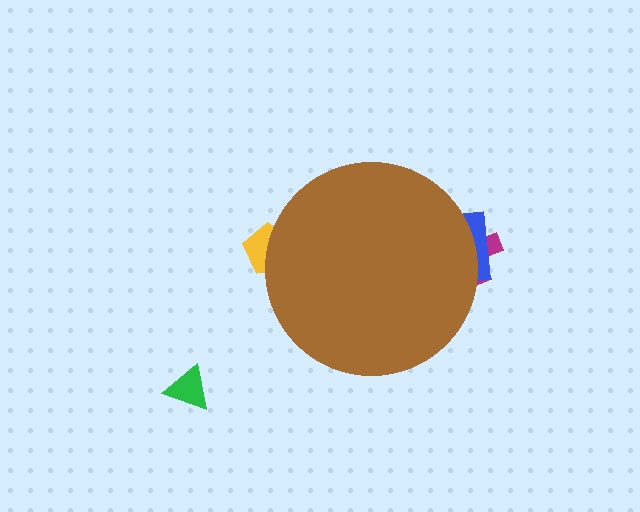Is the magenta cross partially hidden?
Yes, the magenta cross is partially hidden behind the brown circle.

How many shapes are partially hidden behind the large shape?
3 shapes are partially hidden.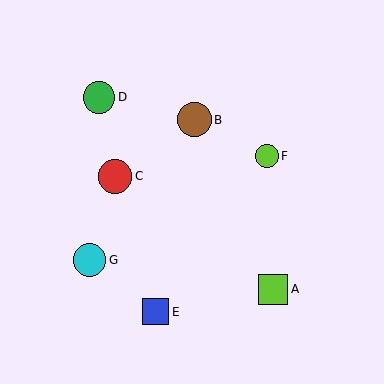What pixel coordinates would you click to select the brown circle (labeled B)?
Click at (195, 120) to select the brown circle B.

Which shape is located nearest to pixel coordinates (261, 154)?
The lime circle (labeled F) at (267, 156) is nearest to that location.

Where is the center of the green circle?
The center of the green circle is at (99, 97).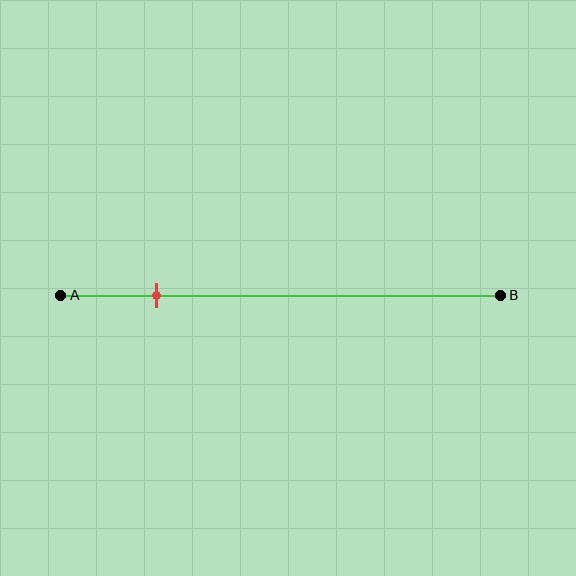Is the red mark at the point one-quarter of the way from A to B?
No, the mark is at about 20% from A, not at the 25% one-quarter point.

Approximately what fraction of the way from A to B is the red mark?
The red mark is approximately 20% of the way from A to B.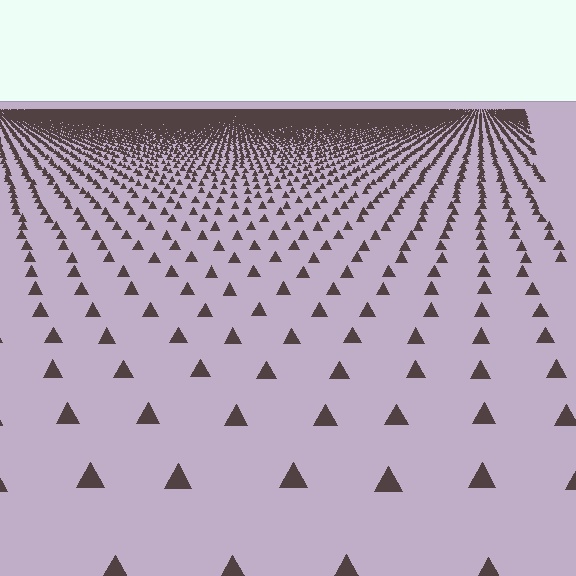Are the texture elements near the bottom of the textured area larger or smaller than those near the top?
Larger. Near the bottom, elements are closer to the viewer and appear at a bigger on-screen size.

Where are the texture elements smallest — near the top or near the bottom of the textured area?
Near the top.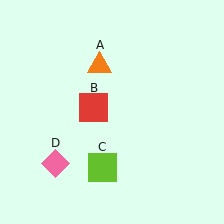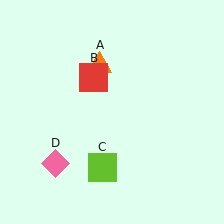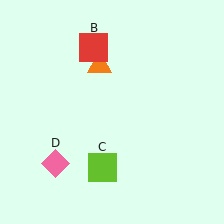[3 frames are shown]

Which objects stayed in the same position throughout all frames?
Orange triangle (object A) and lime square (object C) and pink diamond (object D) remained stationary.